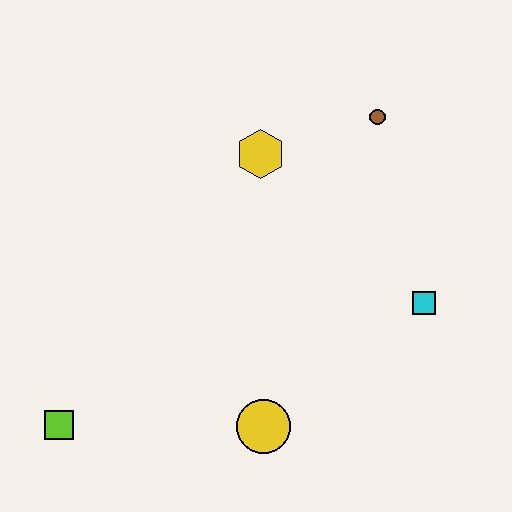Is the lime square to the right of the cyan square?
No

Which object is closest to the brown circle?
The yellow hexagon is closest to the brown circle.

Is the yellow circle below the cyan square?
Yes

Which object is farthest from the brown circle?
The lime square is farthest from the brown circle.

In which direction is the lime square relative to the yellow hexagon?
The lime square is below the yellow hexagon.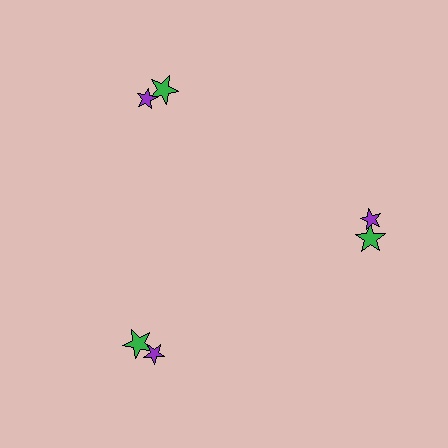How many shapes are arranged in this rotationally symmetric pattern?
There are 6 shapes, arranged in 3 groups of 2.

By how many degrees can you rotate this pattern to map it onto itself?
The pattern maps onto itself every 120 degrees of rotation.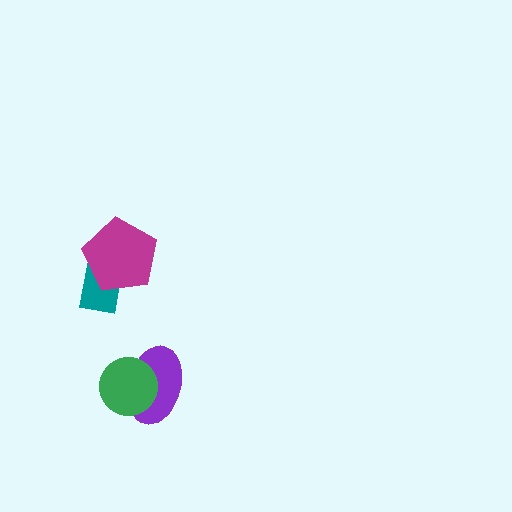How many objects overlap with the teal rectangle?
1 object overlaps with the teal rectangle.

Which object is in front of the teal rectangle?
The magenta pentagon is in front of the teal rectangle.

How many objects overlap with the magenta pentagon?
1 object overlaps with the magenta pentagon.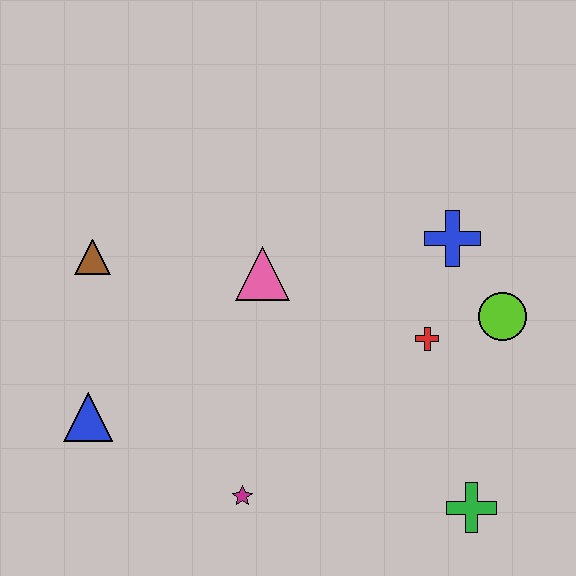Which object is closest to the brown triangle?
The blue triangle is closest to the brown triangle.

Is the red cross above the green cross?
Yes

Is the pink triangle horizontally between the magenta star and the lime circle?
Yes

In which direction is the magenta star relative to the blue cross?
The magenta star is below the blue cross.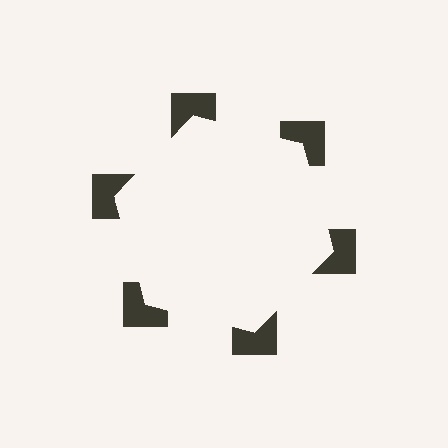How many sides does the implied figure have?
6 sides.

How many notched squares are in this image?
There are 6 — one at each vertex of the illusory hexagon.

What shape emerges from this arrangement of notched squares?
An illusory hexagon — its edges are inferred from the aligned wedge cuts in the notched squares, not physically drawn.